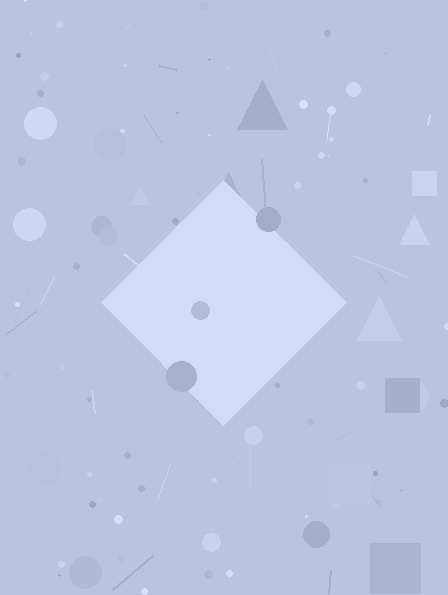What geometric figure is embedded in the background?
A diamond is embedded in the background.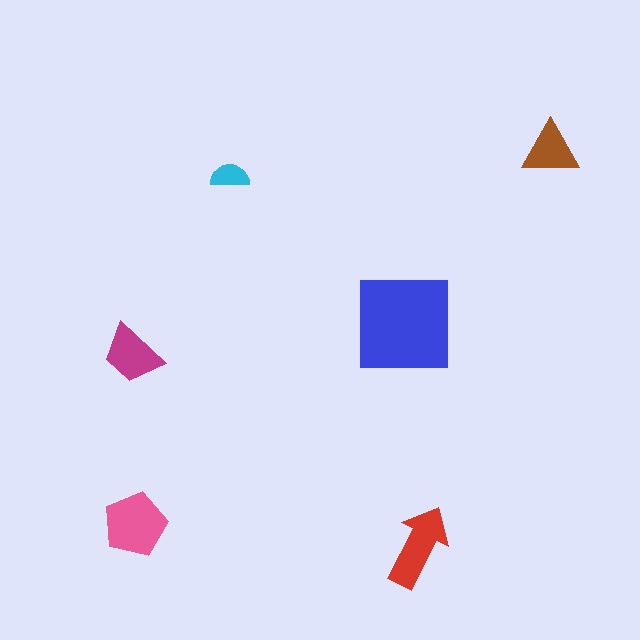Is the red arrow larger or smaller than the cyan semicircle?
Larger.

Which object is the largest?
The blue square.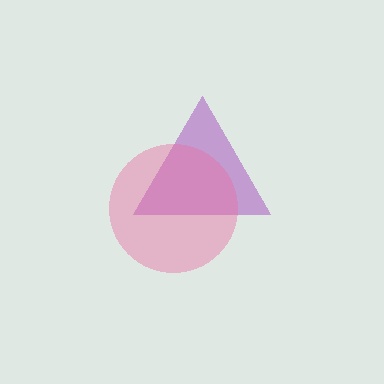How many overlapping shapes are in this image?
There are 2 overlapping shapes in the image.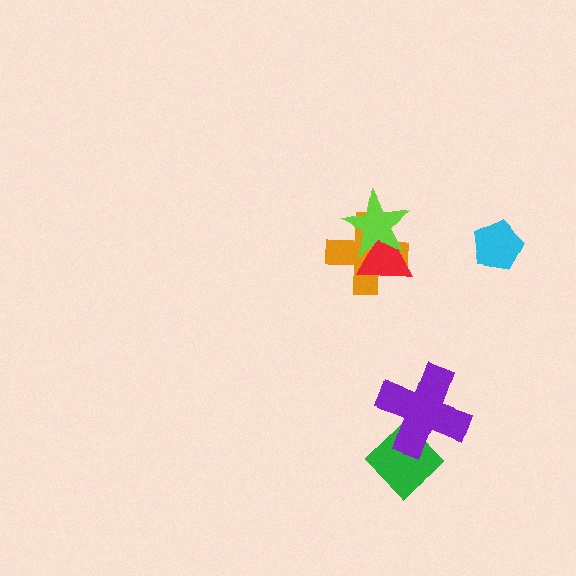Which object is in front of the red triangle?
The lime star is in front of the red triangle.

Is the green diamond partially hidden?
Yes, it is partially covered by another shape.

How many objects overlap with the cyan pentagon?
0 objects overlap with the cyan pentagon.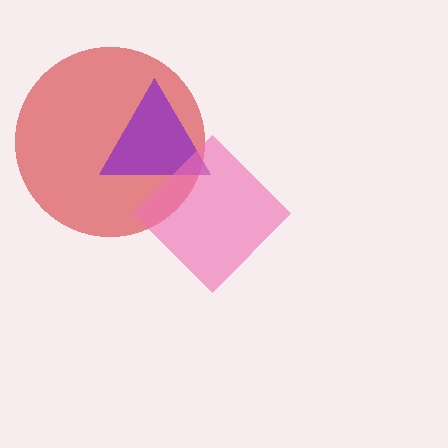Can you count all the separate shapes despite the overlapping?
Yes, there are 3 separate shapes.